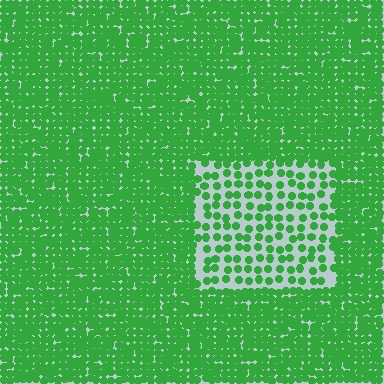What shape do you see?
I see a rectangle.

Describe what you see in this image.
The image contains small green elements arranged at two different densities. A rectangle-shaped region is visible where the elements are less densely packed than the surrounding area.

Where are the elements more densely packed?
The elements are more densely packed outside the rectangle boundary.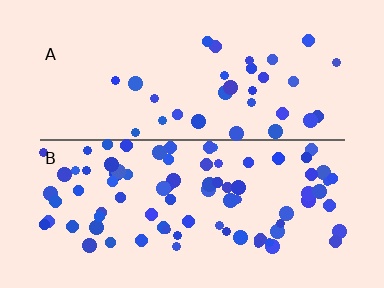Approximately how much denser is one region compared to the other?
Approximately 2.6× — region B over region A.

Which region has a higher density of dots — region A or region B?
B (the bottom).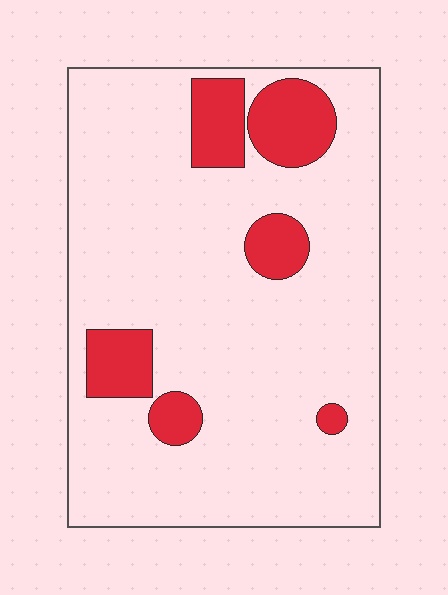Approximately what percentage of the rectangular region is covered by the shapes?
Approximately 15%.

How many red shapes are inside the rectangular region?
6.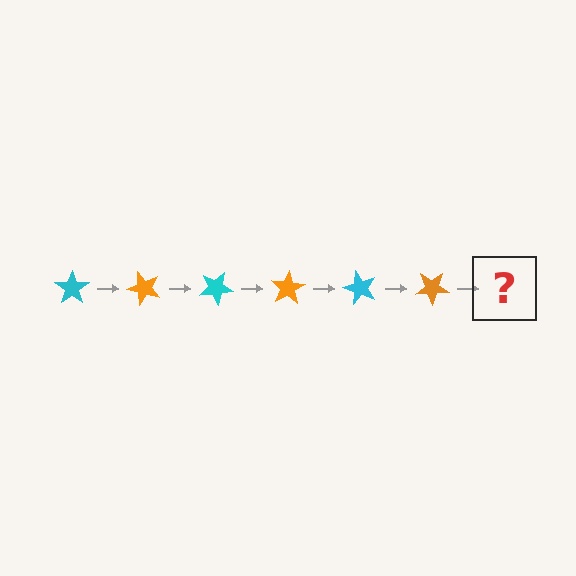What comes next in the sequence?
The next element should be a cyan star, rotated 300 degrees from the start.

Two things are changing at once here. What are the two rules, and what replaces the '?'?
The two rules are that it rotates 50 degrees each step and the color cycles through cyan and orange. The '?' should be a cyan star, rotated 300 degrees from the start.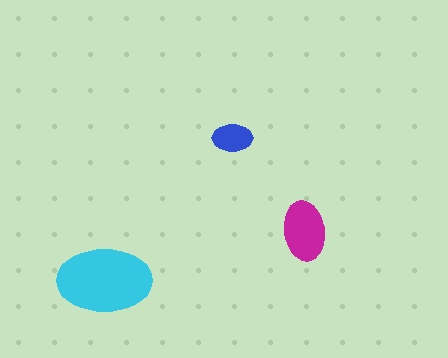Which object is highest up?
The blue ellipse is topmost.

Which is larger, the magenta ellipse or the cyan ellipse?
The cyan one.